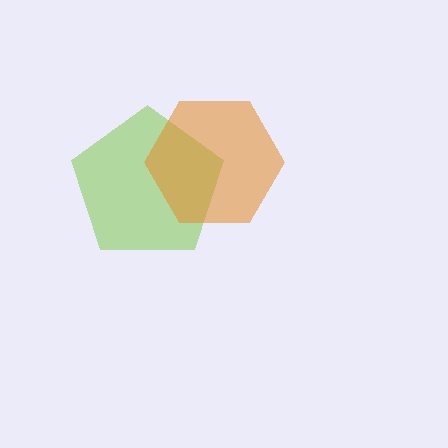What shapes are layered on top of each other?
The layered shapes are: a lime pentagon, an orange hexagon.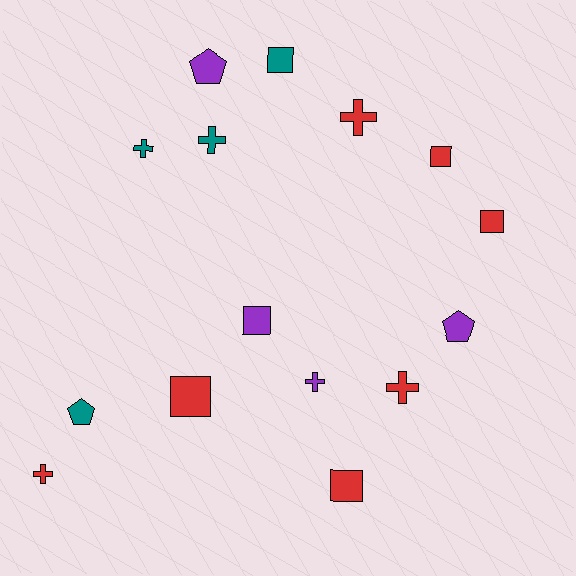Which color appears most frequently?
Red, with 7 objects.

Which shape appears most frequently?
Square, with 6 objects.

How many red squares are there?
There are 4 red squares.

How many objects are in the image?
There are 15 objects.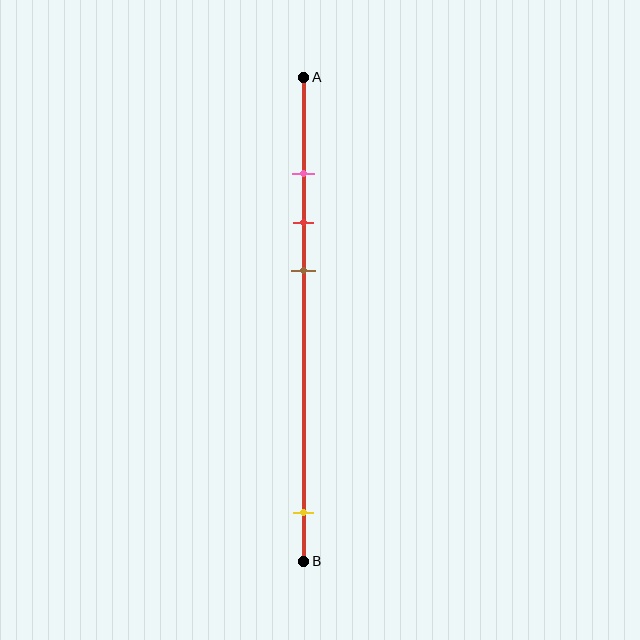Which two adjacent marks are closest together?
The pink and red marks are the closest adjacent pair.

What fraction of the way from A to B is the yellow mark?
The yellow mark is approximately 90% (0.9) of the way from A to B.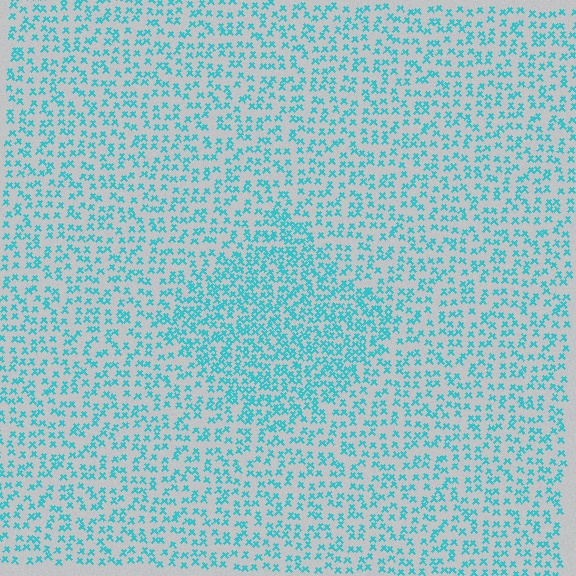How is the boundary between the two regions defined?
The boundary is defined by a change in element density (approximately 1.7x ratio). All elements are the same color, size, and shape.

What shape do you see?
I see a diamond.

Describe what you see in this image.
The image contains small cyan elements arranged at two different densities. A diamond-shaped region is visible where the elements are more densely packed than the surrounding area.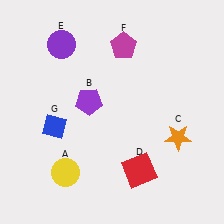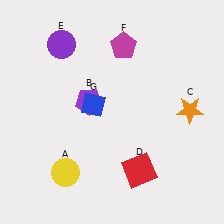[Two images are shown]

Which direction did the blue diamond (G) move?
The blue diamond (G) moved right.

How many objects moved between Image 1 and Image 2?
2 objects moved between the two images.